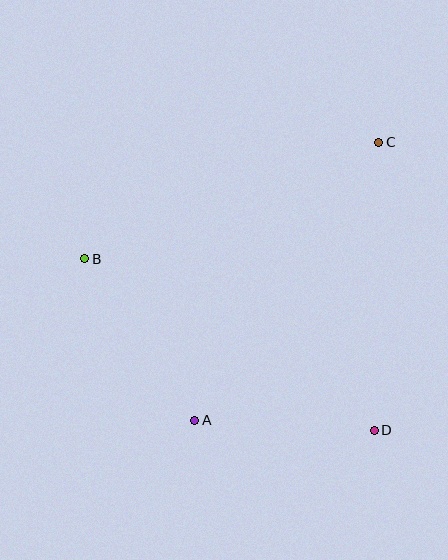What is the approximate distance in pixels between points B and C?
The distance between B and C is approximately 316 pixels.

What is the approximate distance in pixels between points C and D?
The distance between C and D is approximately 288 pixels.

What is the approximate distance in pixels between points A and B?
The distance between A and B is approximately 196 pixels.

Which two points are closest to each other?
Points A and D are closest to each other.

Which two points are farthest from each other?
Points B and D are farthest from each other.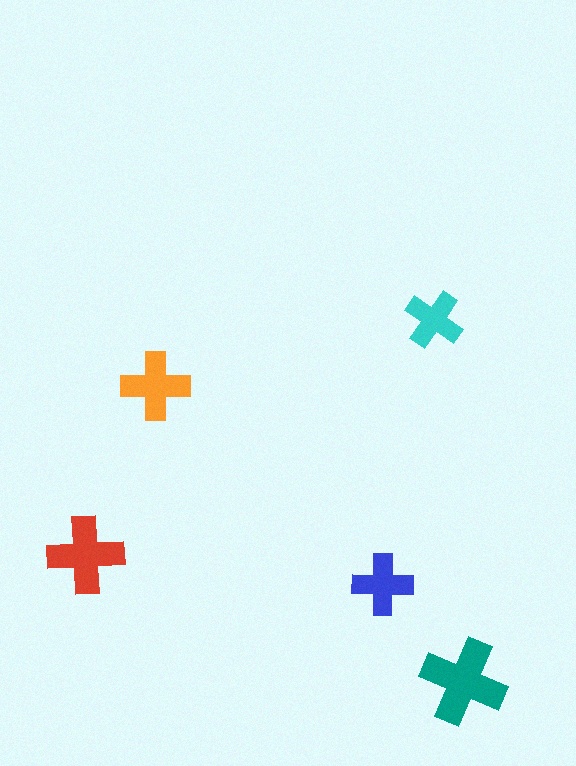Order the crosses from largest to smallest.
the teal one, the red one, the orange one, the blue one, the cyan one.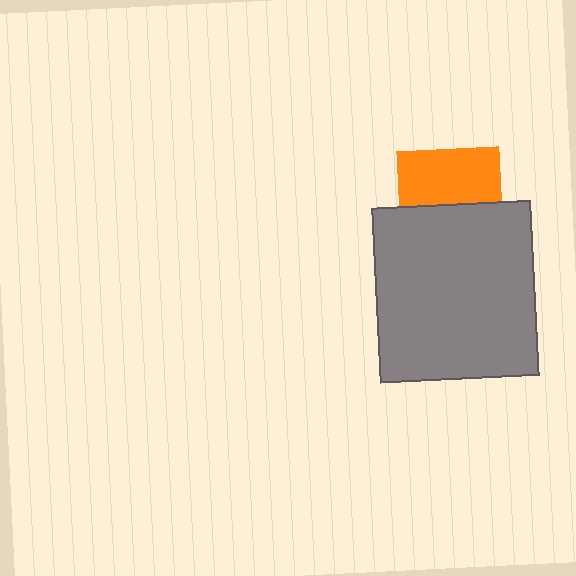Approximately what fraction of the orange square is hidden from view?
Roughly 48% of the orange square is hidden behind the gray rectangle.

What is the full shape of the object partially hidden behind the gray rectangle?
The partially hidden object is an orange square.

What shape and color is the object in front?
The object in front is a gray rectangle.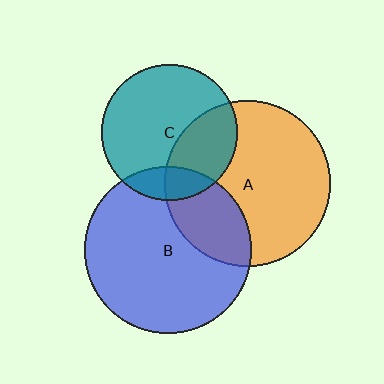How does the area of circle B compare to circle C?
Approximately 1.5 times.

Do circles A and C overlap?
Yes.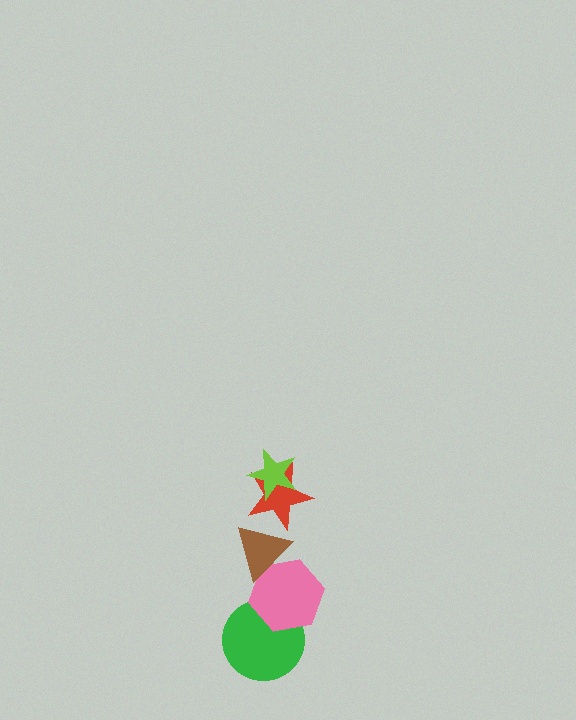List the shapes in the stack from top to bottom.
From top to bottom: the lime star, the red star, the brown triangle, the pink hexagon, the green circle.